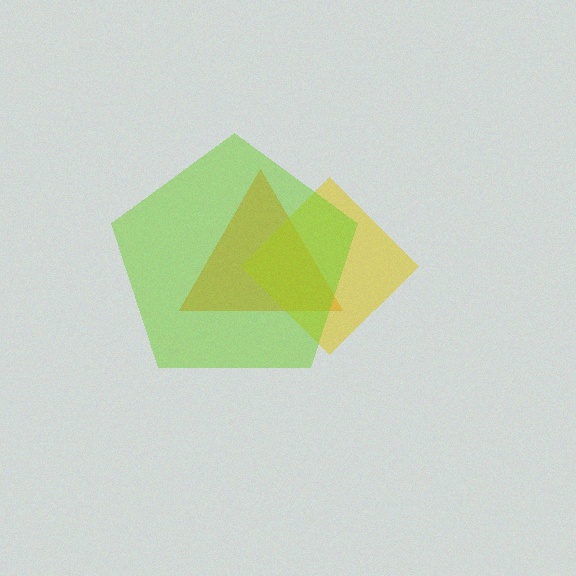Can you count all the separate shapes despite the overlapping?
Yes, there are 3 separate shapes.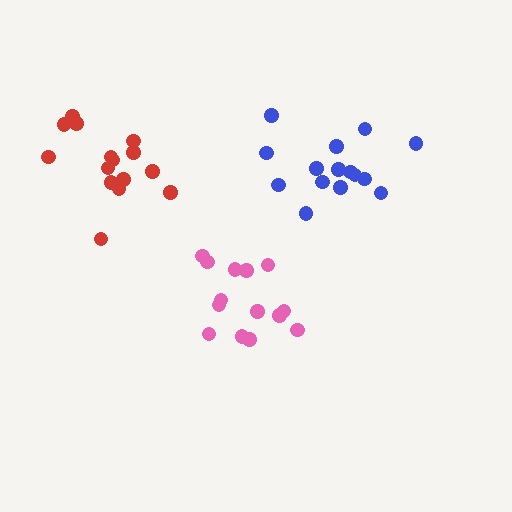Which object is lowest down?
The pink cluster is bottommost.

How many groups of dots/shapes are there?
There are 3 groups.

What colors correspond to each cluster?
The clusters are colored: blue, red, pink.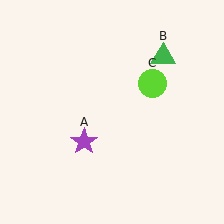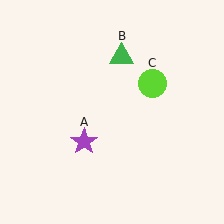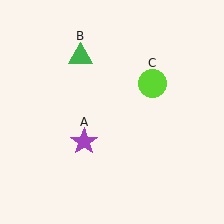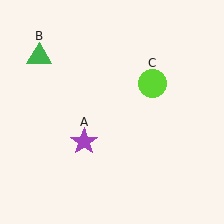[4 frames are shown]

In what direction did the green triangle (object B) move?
The green triangle (object B) moved left.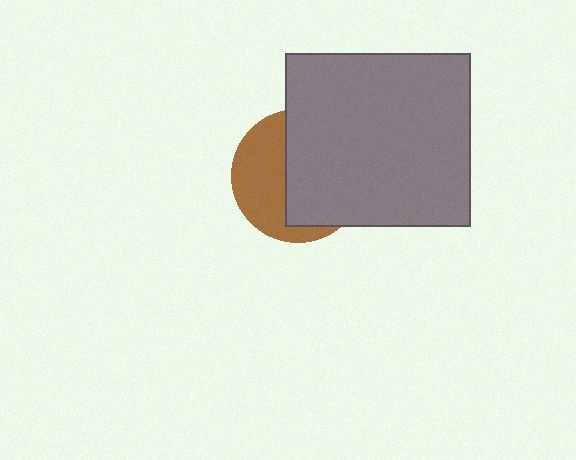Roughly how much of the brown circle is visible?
A small part of it is visible (roughly 43%).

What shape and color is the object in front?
The object in front is a gray rectangle.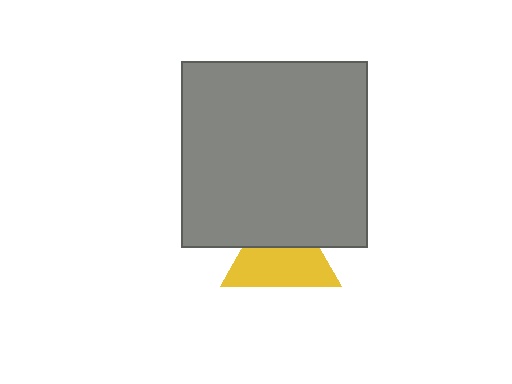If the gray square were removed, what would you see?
You would see the complete yellow triangle.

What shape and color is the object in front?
The object in front is a gray square.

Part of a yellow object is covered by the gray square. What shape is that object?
It is a triangle.